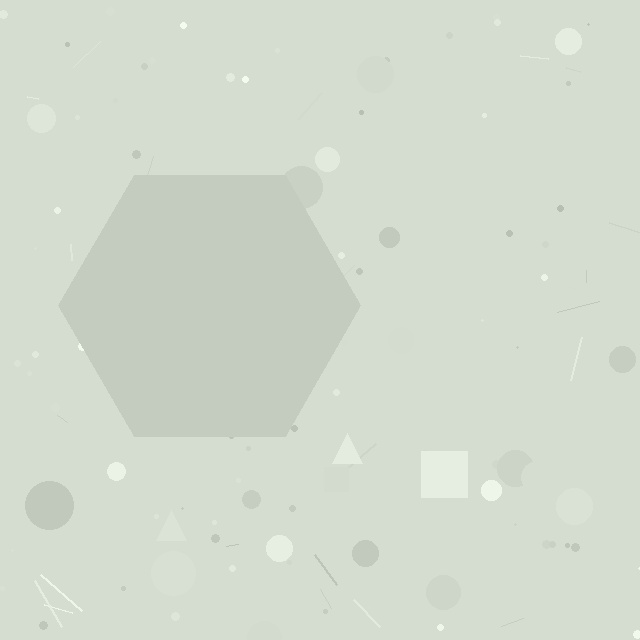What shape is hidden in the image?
A hexagon is hidden in the image.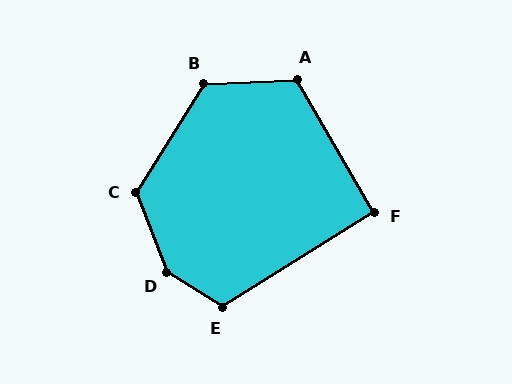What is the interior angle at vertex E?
Approximately 116 degrees (obtuse).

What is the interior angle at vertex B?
Approximately 125 degrees (obtuse).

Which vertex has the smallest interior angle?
F, at approximately 92 degrees.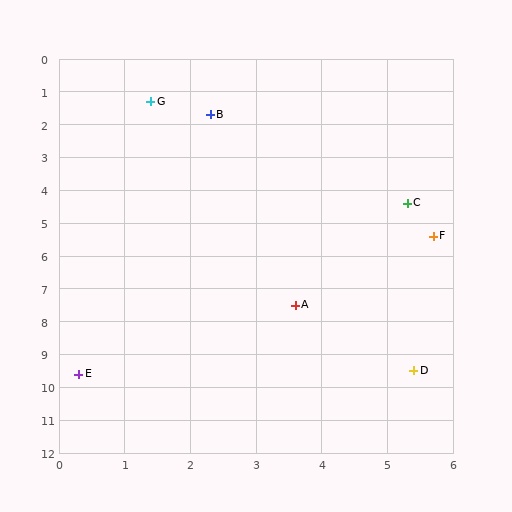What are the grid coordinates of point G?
Point G is at approximately (1.4, 1.3).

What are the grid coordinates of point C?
Point C is at approximately (5.3, 4.4).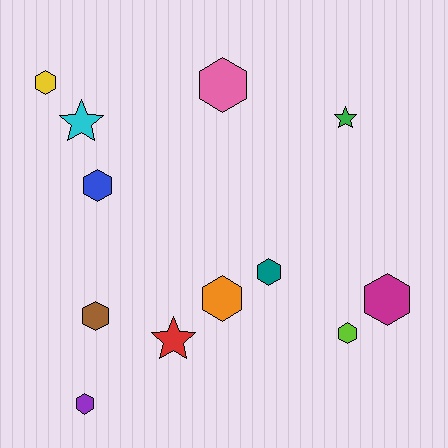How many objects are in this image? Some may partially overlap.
There are 12 objects.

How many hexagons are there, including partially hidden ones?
There are 9 hexagons.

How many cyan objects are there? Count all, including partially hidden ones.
There is 1 cyan object.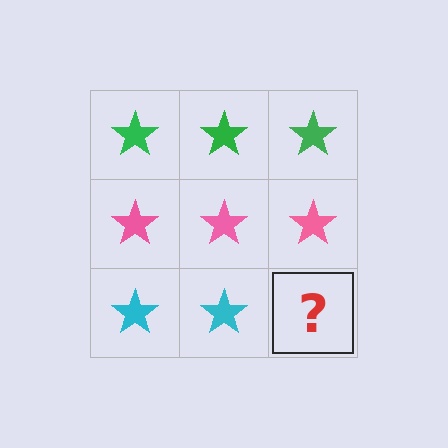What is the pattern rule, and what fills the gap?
The rule is that each row has a consistent color. The gap should be filled with a cyan star.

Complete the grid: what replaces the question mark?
The question mark should be replaced with a cyan star.